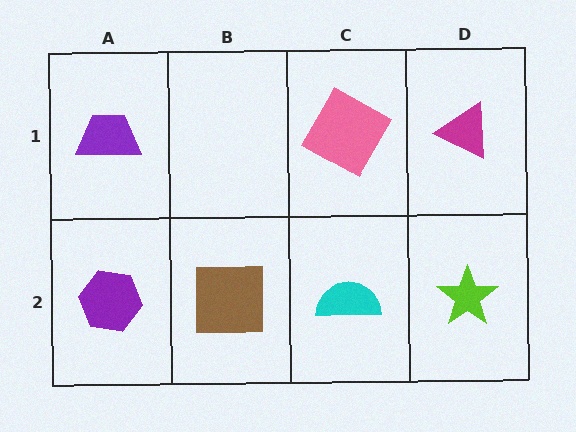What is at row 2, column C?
A cyan semicircle.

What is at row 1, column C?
A pink square.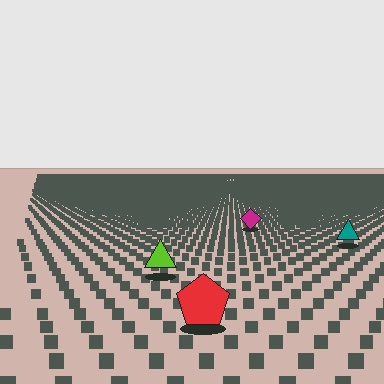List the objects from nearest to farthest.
From nearest to farthest: the red pentagon, the lime triangle, the teal triangle, the magenta diamond.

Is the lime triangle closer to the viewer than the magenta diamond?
Yes. The lime triangle is closer — you can tell from the texture gradient: the ground texture is coarser near it.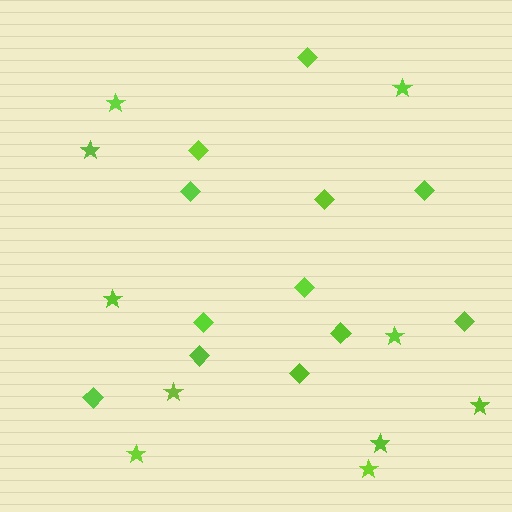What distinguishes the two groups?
There are 2 groups: one group of stars (10) and one group of diamonds (12).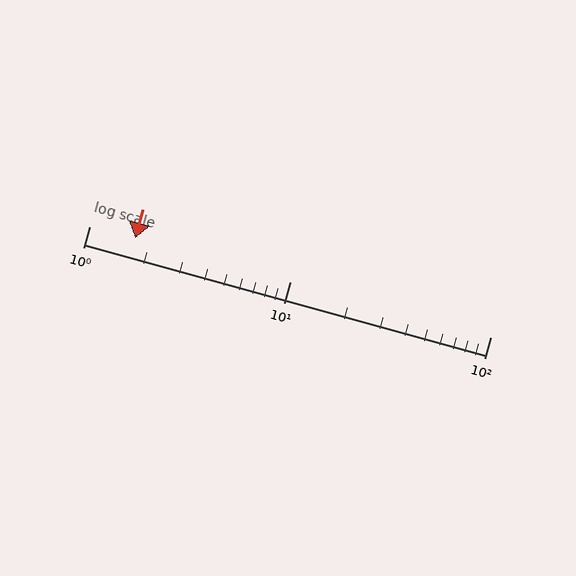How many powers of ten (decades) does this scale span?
The scale spans 2 decades, from 1 to 100.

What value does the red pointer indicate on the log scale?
The pointer indicates approximately 1.7.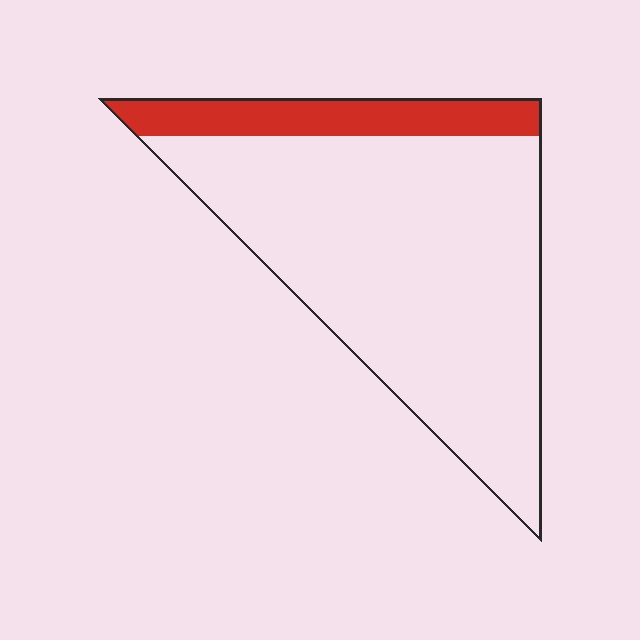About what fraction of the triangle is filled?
About one sixth (1/6).